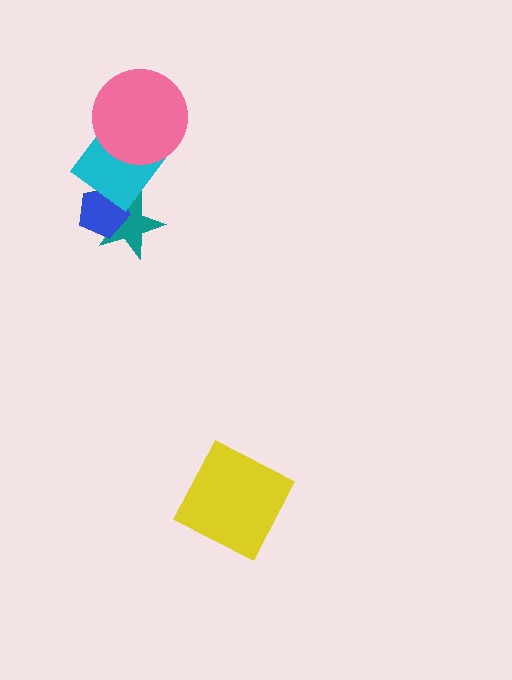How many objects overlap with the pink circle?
1 object overlaps with the pink circle.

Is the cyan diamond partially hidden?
Yes, it is partially covered by another shape.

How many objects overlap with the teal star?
2 objects overlap with the teal star.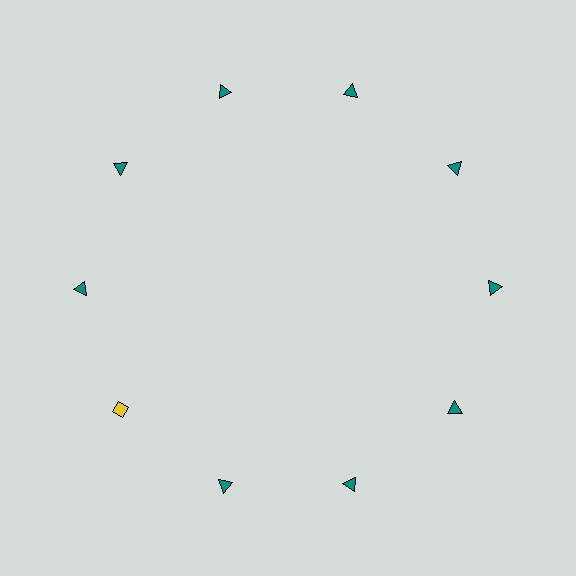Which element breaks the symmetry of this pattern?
The yellow diamond at roughly the 8 o'clock position breaks the symmetry. All other shapes are teal triangles.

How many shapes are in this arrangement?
There are 10 shapes arranged in a ring pattern.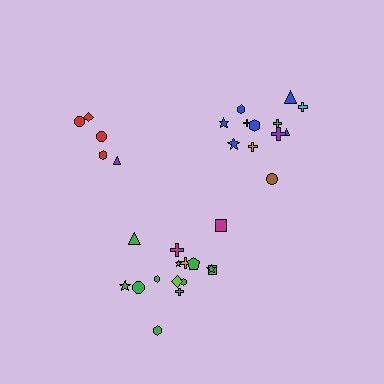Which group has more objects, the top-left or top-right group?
The top-right group.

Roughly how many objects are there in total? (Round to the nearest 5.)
Roughly 30 objects in total.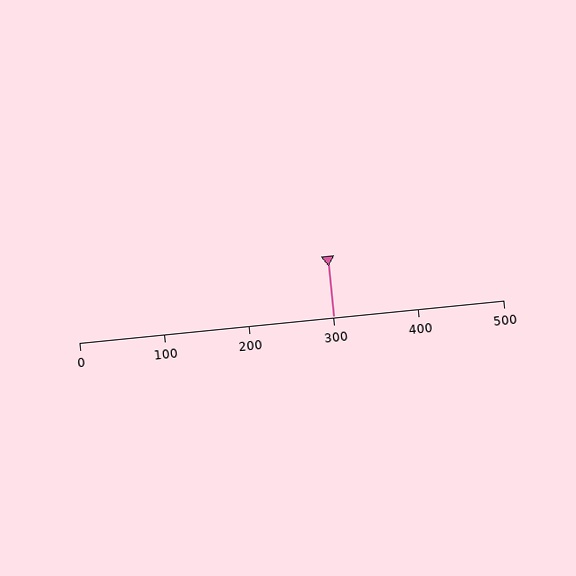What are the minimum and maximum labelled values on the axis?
The axis runs from 0 to 500.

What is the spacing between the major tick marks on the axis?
The major ticks are spaced 100 apart.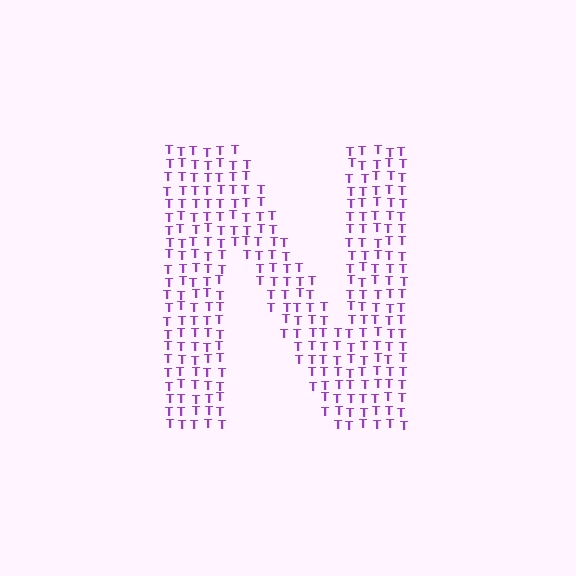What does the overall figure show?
The overall figure shows the letter N.